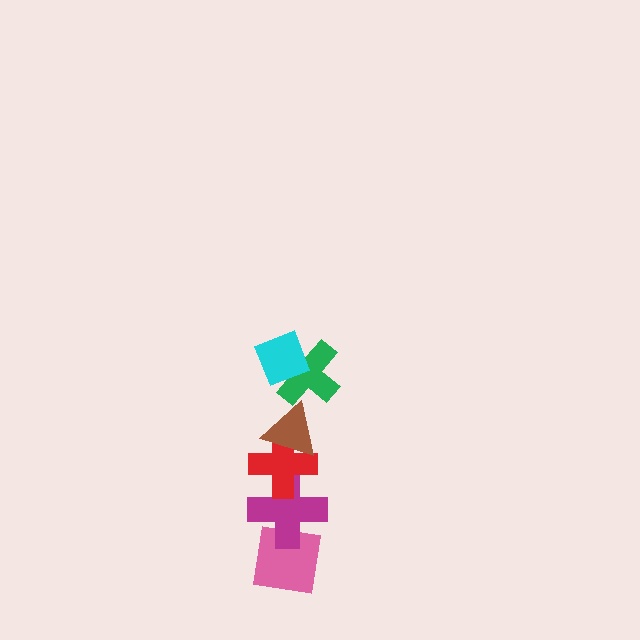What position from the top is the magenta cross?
The magenta cross is 5th from the top.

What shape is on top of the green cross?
The cyan diamond is on top of the green cross.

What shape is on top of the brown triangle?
The green cross is on top of the brown triangle.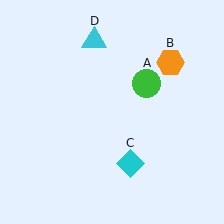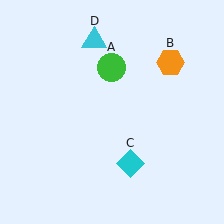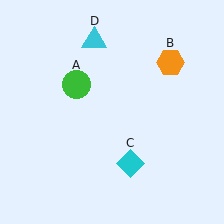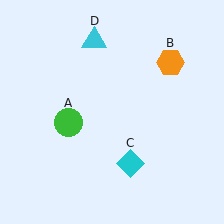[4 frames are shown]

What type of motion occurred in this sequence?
The green circle (object A) rotated counterclockwise around the center of the scene.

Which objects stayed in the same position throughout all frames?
Orange hexagon (object B) and cyan diamond (object C) and cyan triangle (object D) remained stationary.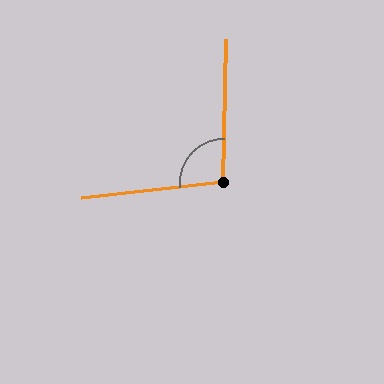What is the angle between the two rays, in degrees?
Approximately 97 degrees.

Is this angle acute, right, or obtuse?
It is obtuse.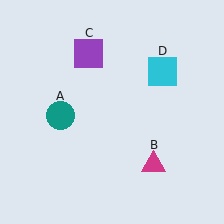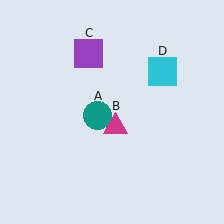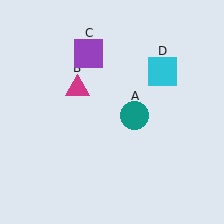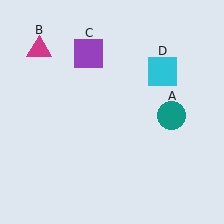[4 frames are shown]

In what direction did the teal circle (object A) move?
The teal circle (object A) moved right.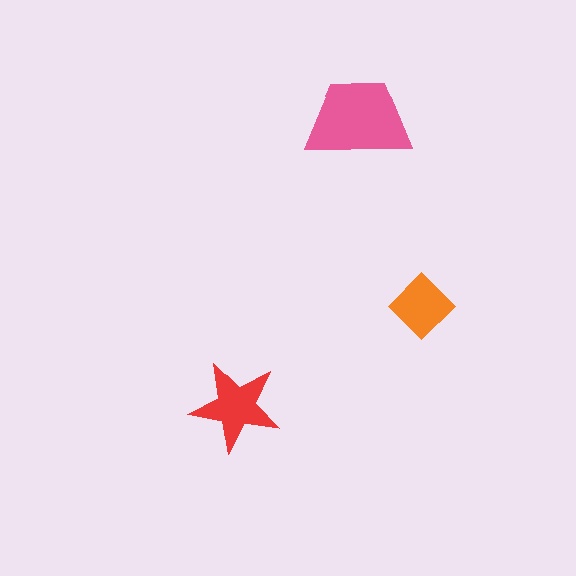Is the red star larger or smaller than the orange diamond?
Larger.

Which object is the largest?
The pink trapezoid.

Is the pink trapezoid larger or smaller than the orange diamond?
Larger.